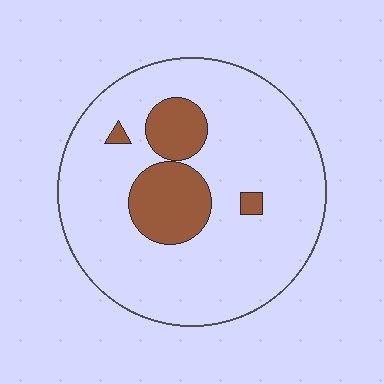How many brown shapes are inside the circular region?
4.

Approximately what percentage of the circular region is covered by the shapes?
Approximately 15%.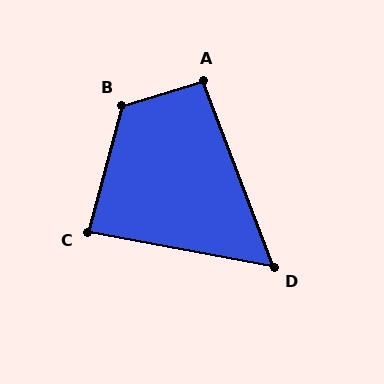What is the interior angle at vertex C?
Approximately 86 degrees (approximately right).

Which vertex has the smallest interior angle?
D, at approximately 59 degrees.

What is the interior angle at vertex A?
Approximately 94 degrees (approximately right).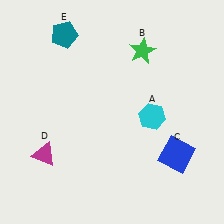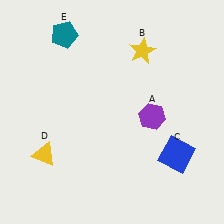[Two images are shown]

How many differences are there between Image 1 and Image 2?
There are 3 differences between the two images.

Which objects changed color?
A changed from cyan to purple. B changed from green to yellow. D changed from magenta to yellow.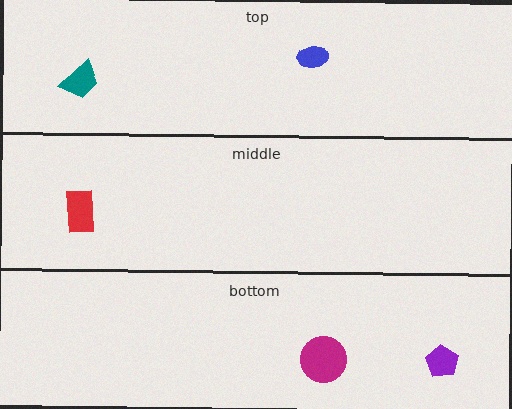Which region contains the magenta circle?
The bottom region.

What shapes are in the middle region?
The red rectangle.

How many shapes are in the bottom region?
2.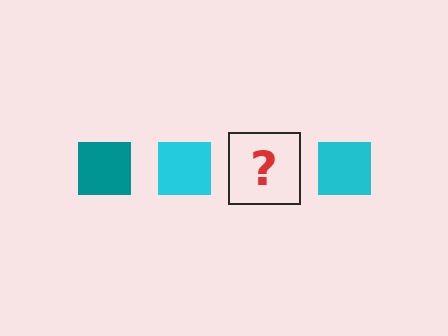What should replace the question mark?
The question mark should be replaced with a teal square.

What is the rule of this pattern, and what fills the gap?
The rule is that the pattern cycles through teal, cyan squares. The gap should be filled with a teal square.